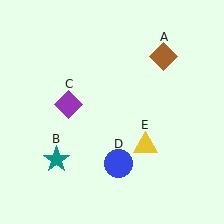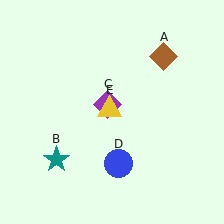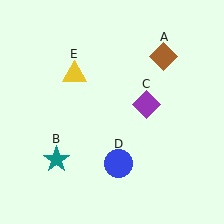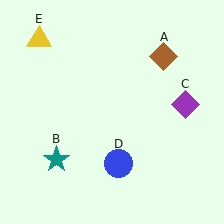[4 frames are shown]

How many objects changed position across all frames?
2 objects changed position: purple diamond (object C), yellow triangle (object E).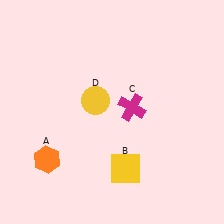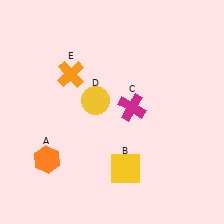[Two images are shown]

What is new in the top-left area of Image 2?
An orange cross (E) was added in the top-left area of Image 2.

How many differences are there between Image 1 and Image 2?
There is 1 difference between the two images.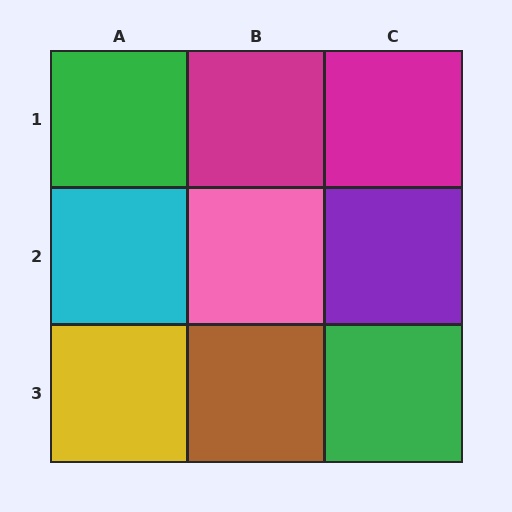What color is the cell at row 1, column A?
Green.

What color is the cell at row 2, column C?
Purple.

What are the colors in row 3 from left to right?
Yellow, brown, green.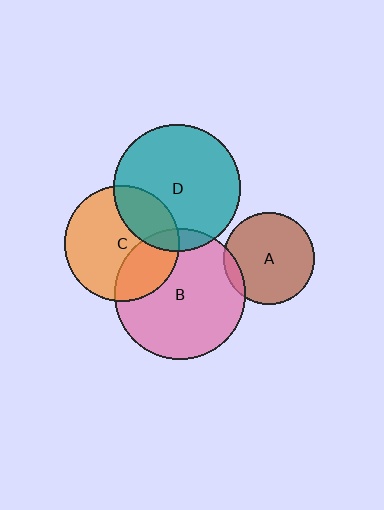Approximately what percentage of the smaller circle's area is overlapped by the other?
Approximately 30%.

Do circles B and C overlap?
Yes.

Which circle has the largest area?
Circle B (pink).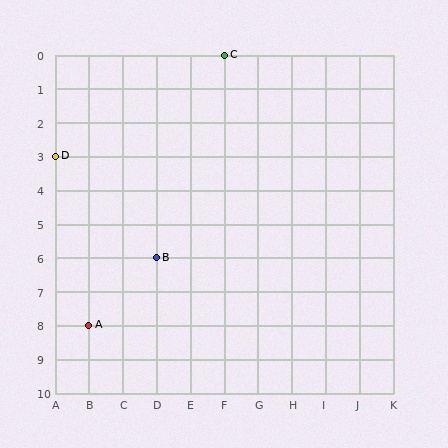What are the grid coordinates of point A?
Point A is at grid coordinates (B, 8).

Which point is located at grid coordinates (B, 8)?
Point A is at (B, 8).